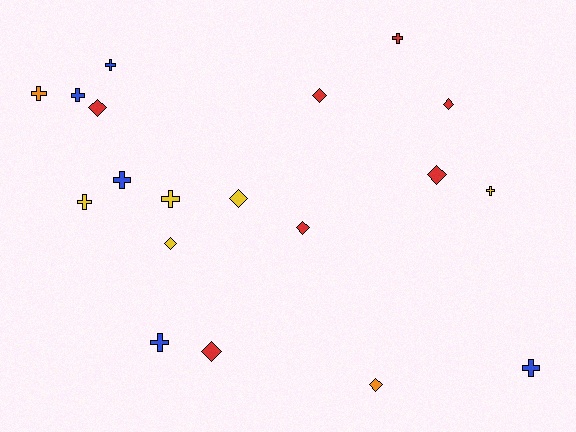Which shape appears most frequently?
Cross, with 10 objects.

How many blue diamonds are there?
There are no blue diamonds.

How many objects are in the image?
There are 19 objects.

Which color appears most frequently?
Red, with 7 objects.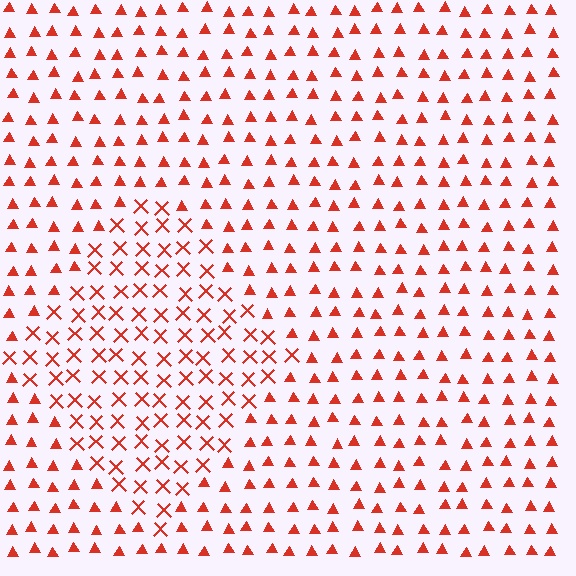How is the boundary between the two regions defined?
The boundary is defined by a change in element shape: X marks inside vs. triangles outside. All elements share the same color and spacing.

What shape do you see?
I see a diamond.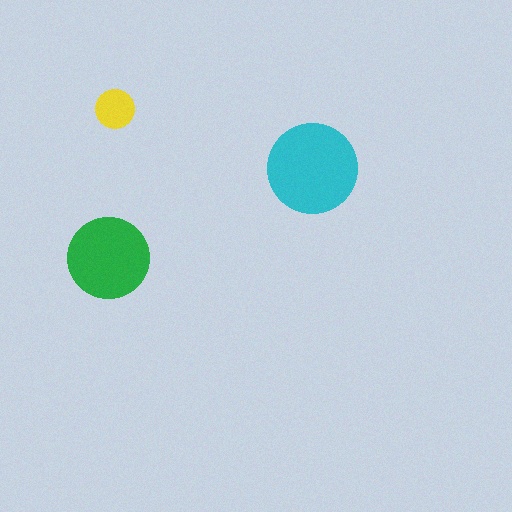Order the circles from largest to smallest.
the cyan one, the green one, the yellow one.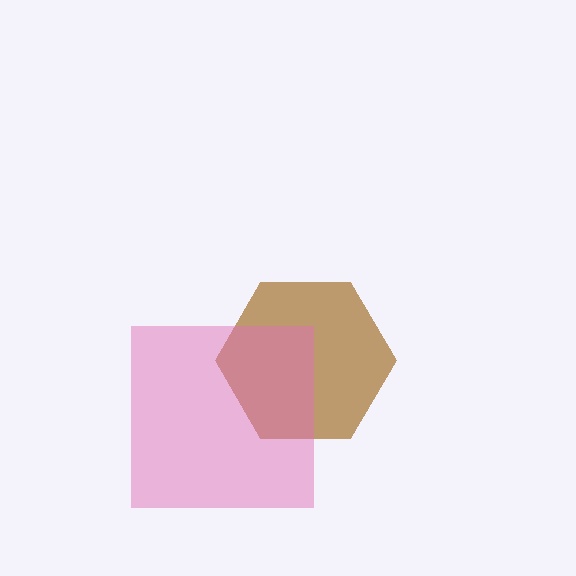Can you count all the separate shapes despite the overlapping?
Yes, there are 2 separate shapes.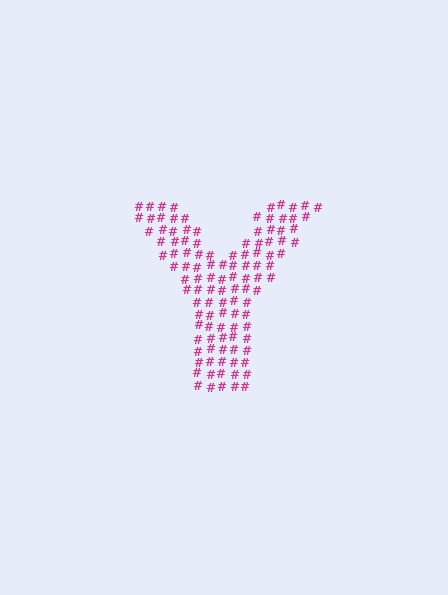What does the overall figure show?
The overall figure shows the letter Y.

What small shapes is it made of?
It is made of small hash symbols.